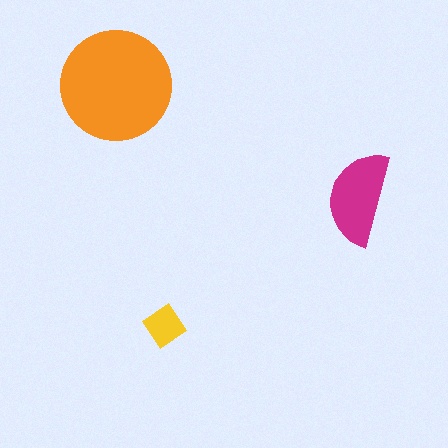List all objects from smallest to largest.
The yellow diamond, the magenta semicircle, the orange circle.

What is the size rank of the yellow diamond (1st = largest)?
3rd.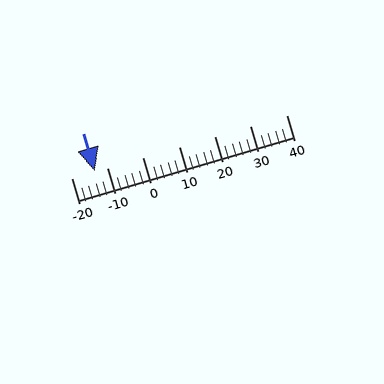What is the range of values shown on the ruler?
The ruler shows values from -20 to 40.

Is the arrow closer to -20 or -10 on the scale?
The arrow is closer to -10.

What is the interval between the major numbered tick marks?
The major tick marks are spaced 10 units apart.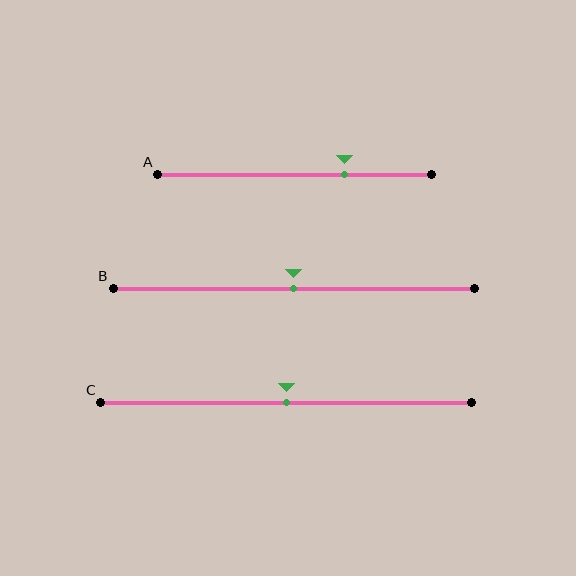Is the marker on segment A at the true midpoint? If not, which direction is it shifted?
No, the marker on segment A is shifted to the right by about 18% of the segment length.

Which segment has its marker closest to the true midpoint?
Segment B has its marker closest to the true midpoint.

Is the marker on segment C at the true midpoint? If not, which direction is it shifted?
Yes, the marker on segment C is at the true midpoint.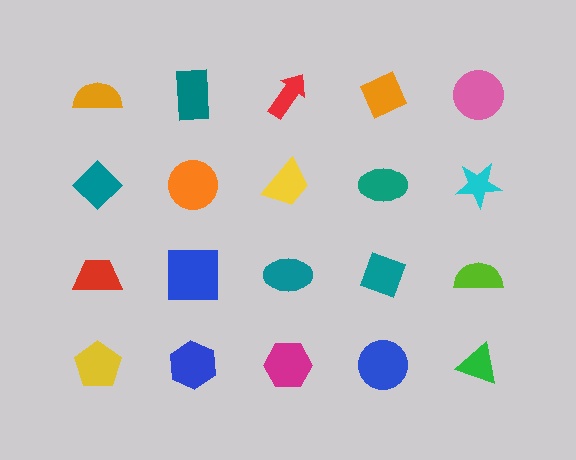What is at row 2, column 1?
A teal diamond.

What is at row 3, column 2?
A blue square.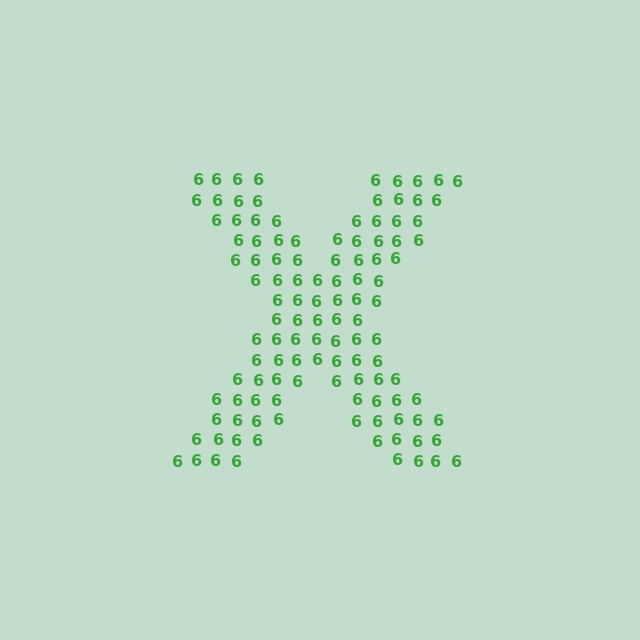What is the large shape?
The large shape is the letter X.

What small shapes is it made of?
It is made of small digit 6's.